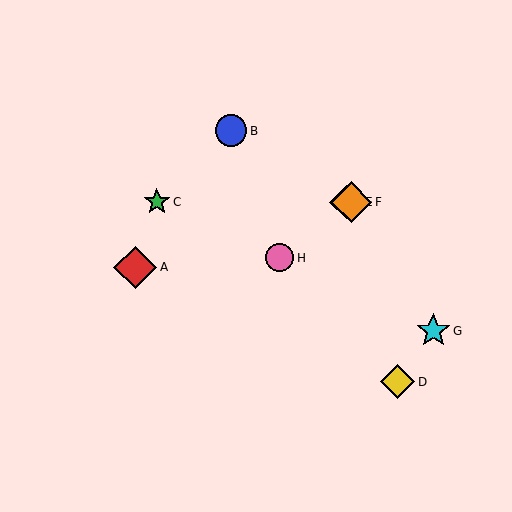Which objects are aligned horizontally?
Objects C, E, F are aligned horizontally.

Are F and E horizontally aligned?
Yes, both are at y≈202.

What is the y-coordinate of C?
Object C is at y≈202.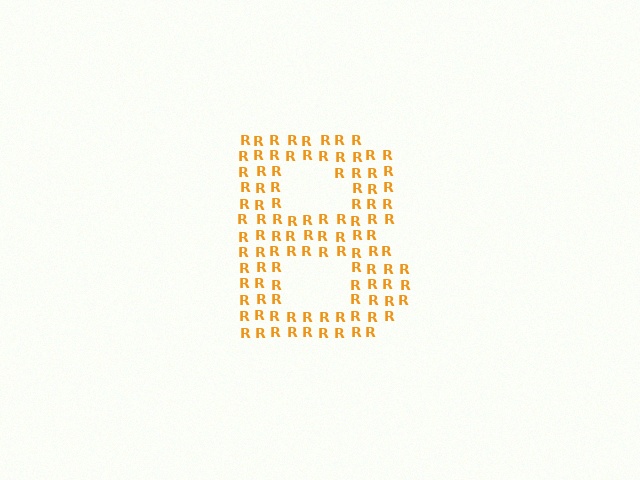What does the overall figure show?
The overall figure shows the letter B.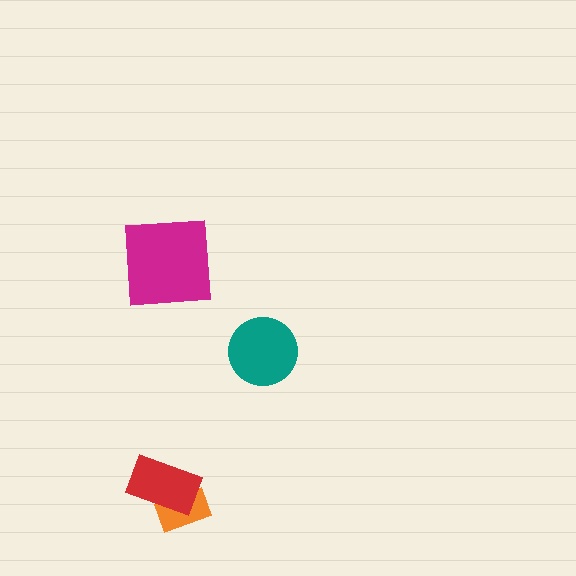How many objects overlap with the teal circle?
0 objects overlap with the teal circle.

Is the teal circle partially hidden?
No, no other shape covers it.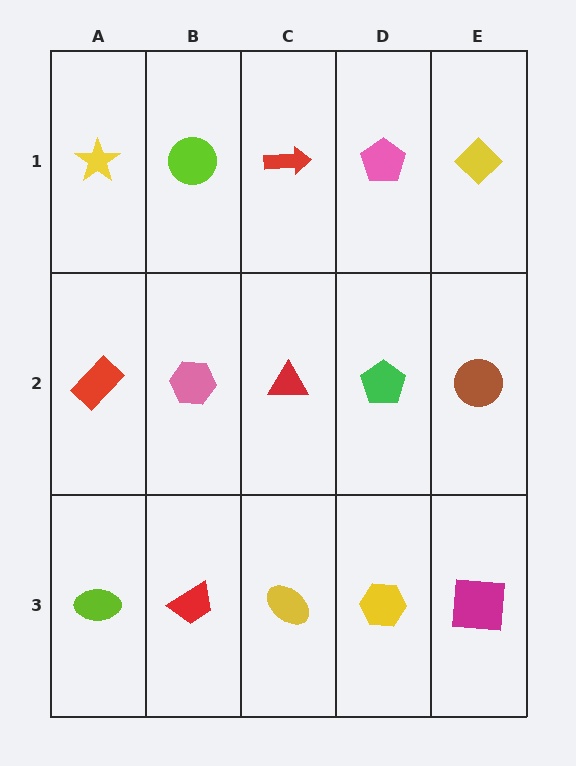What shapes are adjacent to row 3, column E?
A brown circle (row 2, column E), a yellow hexagon (row 3, column D).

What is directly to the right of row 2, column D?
A brown circle.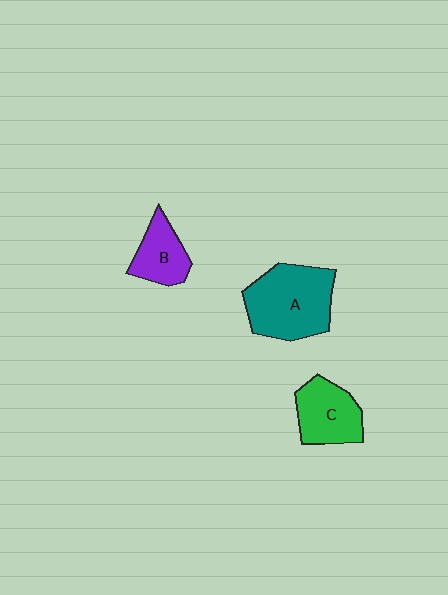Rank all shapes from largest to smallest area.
From largest to smallest: A (teal), C (green), B (purple).